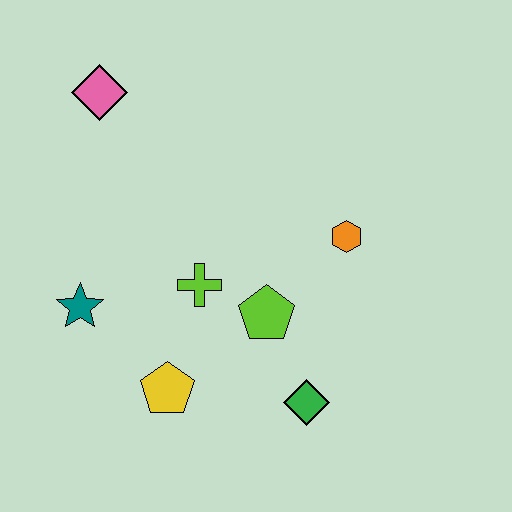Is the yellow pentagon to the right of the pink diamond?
Yes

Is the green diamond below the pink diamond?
Yes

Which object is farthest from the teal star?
The orange hexagon is farthest from the teal star.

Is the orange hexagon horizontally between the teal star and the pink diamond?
No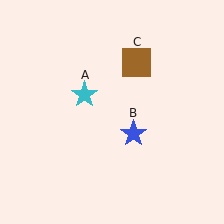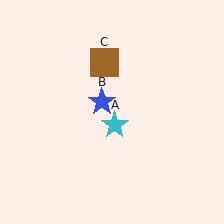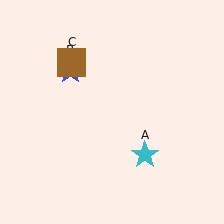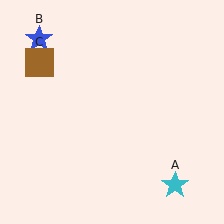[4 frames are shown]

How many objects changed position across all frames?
3 objects changed position: cyan star (object A), blue star (object B), brown square (object C).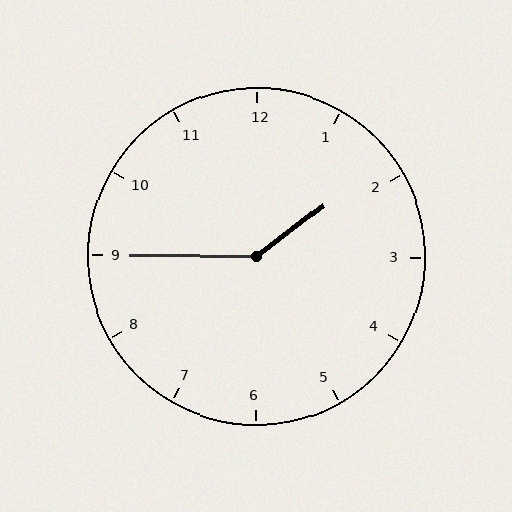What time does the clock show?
1:45.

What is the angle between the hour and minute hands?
Approximately 142 degrees.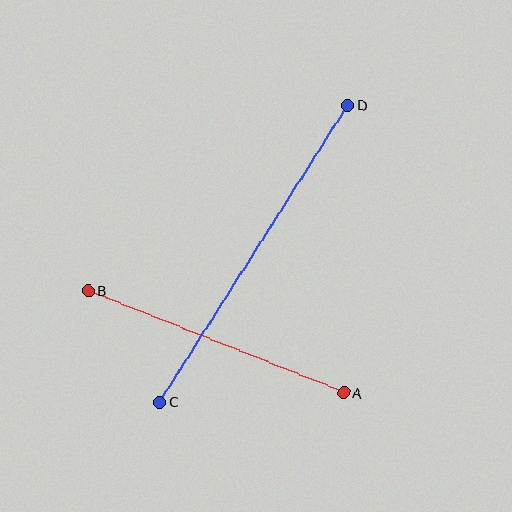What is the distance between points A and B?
The distance is approximately 275 pixels.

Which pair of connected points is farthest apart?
Points C and D are farthest apart.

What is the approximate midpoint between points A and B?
The midpoint is at approximately (216, 342) pixels.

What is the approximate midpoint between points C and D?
The midpoint is at approximately (254, 254) pixels.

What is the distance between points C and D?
The distance is approximately 352 pixels.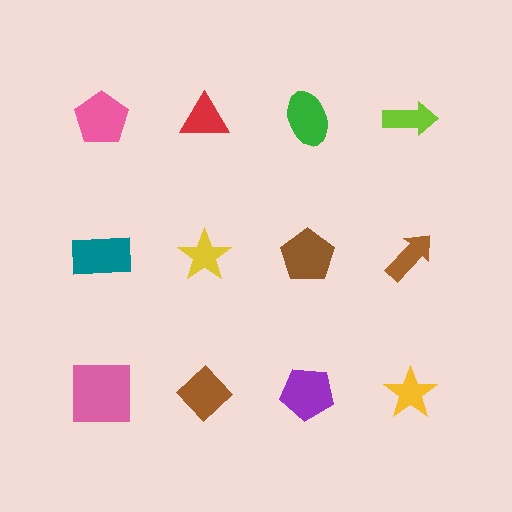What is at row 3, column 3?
A purple pentagon.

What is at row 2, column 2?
A yellow star.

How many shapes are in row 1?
4 shapes.